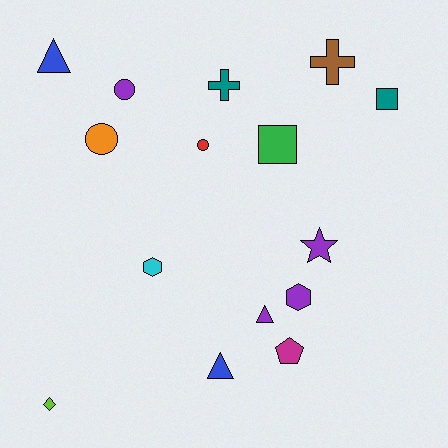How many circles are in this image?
There are 3 circles.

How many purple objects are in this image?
There are 4 purple objects.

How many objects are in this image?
There are 15 objects.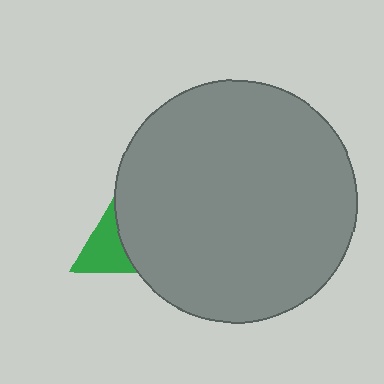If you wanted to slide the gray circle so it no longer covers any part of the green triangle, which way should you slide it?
Slide it right — that is the most direct way to separate the two shapes.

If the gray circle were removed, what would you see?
You would see the complete green triangle.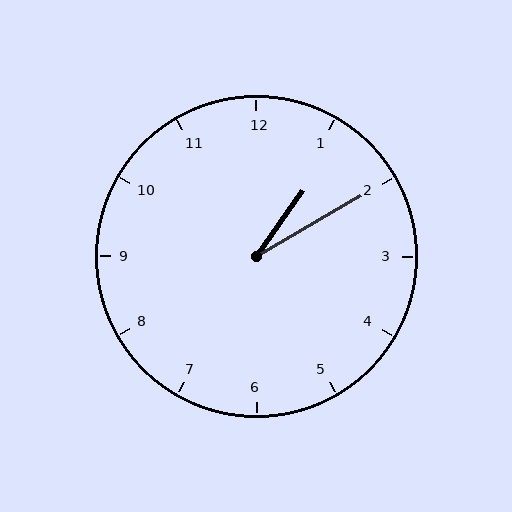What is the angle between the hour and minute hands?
Approximately 25 degrees.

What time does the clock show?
1:10.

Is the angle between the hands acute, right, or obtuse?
It is acute.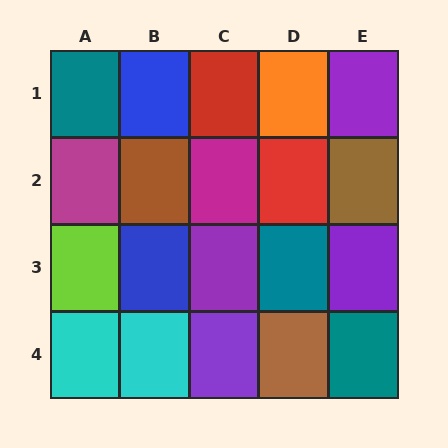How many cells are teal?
3 cells are teal.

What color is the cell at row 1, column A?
Teal.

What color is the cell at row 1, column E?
Purple.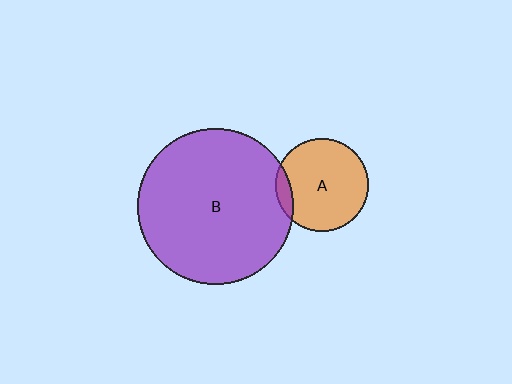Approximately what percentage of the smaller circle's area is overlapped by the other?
Approximately 10%.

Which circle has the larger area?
Circle B (purple).